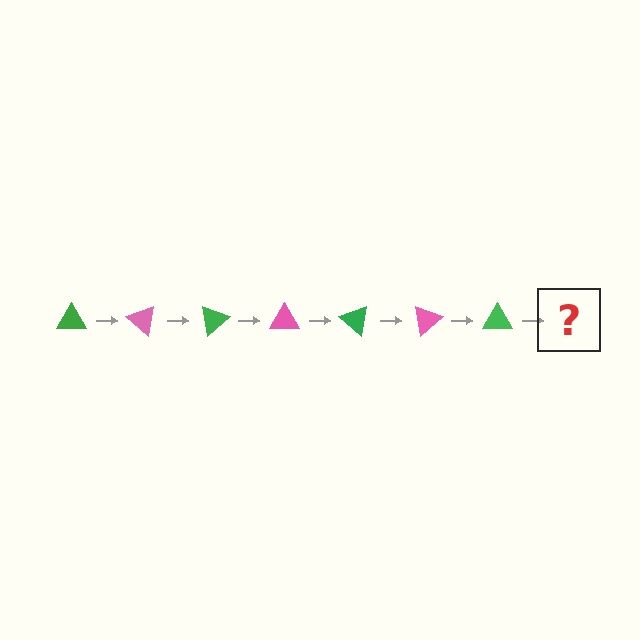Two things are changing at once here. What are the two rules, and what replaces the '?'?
The two rules are that it rotates 40 degrees each step and the color cycles through green and pink. The '?' should be a pink triangle, rotated 280 degrees from the start.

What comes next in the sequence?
The next element should be a pink triangle, rotated 280 degrees from the start.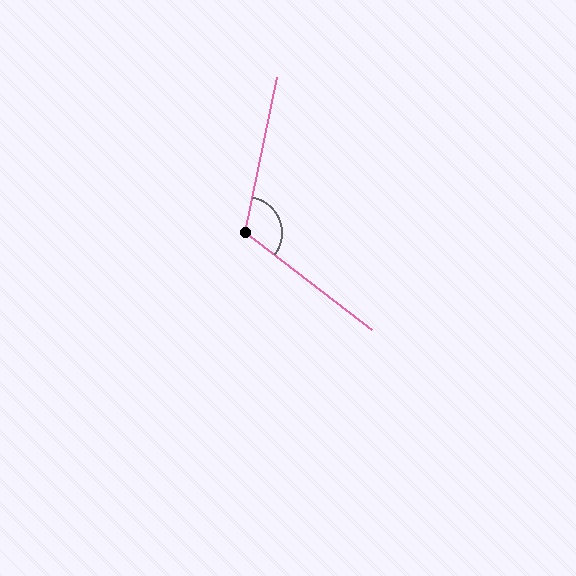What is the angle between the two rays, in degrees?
Approximately 116 degrees.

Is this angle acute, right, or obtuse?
It is obtuse.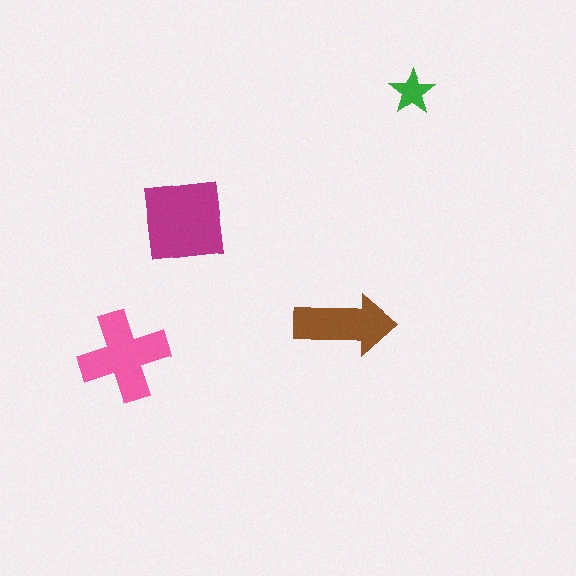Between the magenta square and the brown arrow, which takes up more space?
The magenta square.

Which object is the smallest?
The green star.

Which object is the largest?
The magenta square.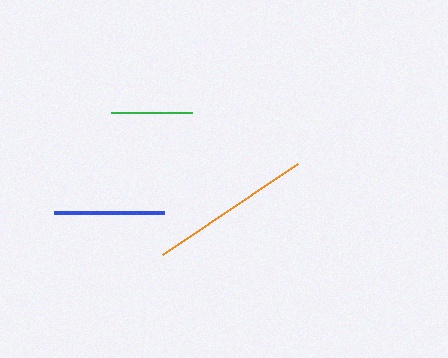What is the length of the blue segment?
The blue segment is approximately 111 pixels long.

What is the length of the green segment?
The green segment is approximately 81 pixels long.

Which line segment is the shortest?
The green line is the shortest at approximately 81 pixels.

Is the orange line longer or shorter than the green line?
The orange line is longer than the green line.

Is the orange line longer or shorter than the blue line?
The orange line is longer than the blue line.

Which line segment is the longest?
The orange line is the longest at approximately 162 pixels.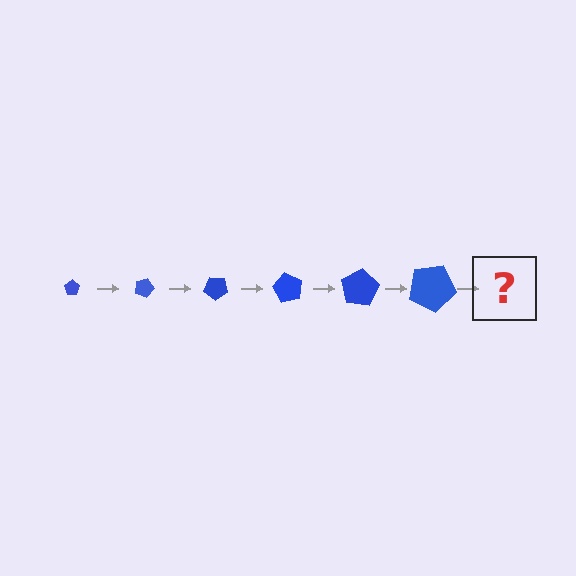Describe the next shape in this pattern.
It should be a pentagon, larger than the previous one and rotated 120 degrees from the start.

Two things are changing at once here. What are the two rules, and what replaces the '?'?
The two rules are that the pentagon grows larger each step and it rotates 20 degrees each step. The '?' should be a pentagon, larger than the previous one and rotated 120 degrees from the start.